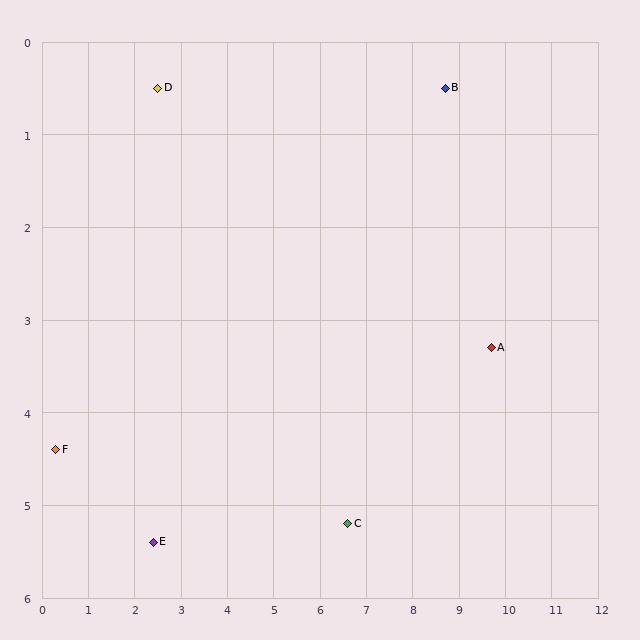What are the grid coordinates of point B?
Point B is at approximately (8.7, 0.5).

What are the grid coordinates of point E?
Point E is at approximately (2.4, 5.4).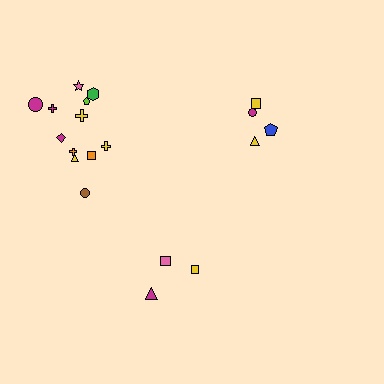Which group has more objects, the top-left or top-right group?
The top-left group.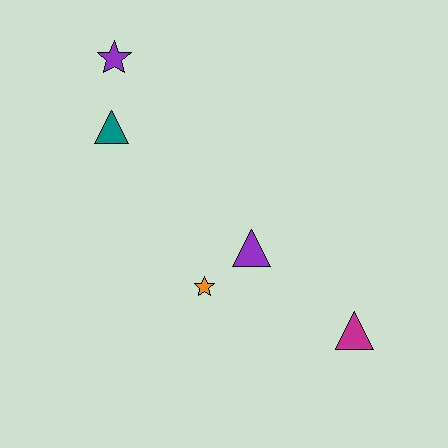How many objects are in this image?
There are 5 objects.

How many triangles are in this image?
There are 3 triangles.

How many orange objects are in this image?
There is 1 orange object.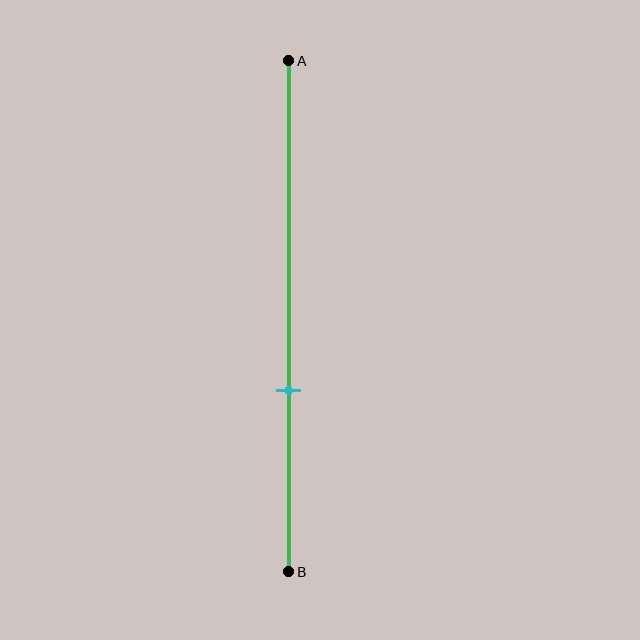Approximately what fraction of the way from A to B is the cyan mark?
The cyan mark is approximately 65% of the way from A to B.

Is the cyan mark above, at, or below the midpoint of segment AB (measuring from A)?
The cyan mark is below the midpoint of segment AB.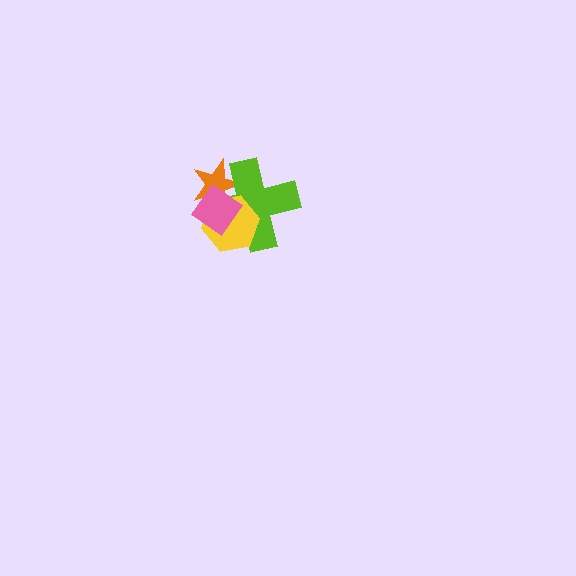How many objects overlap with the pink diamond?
3 objects overlap with the pink diamond.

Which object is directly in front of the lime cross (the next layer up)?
The yellow hexagon is directly in front of the lime cross.